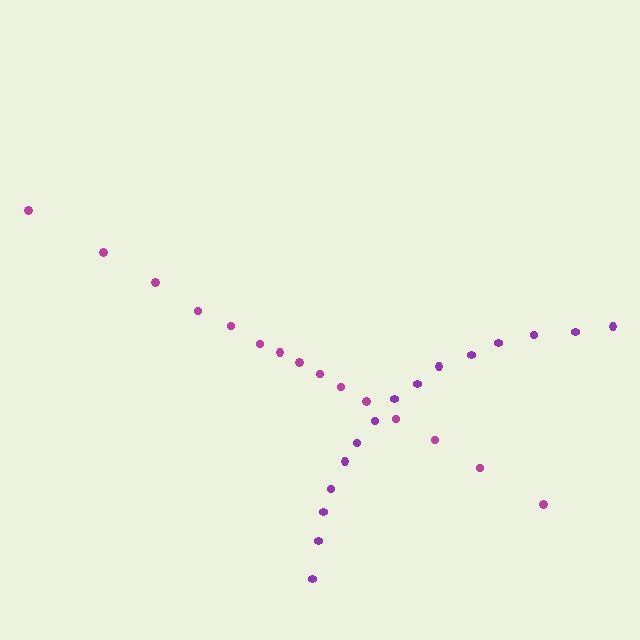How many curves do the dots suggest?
There are 2 distinct paths.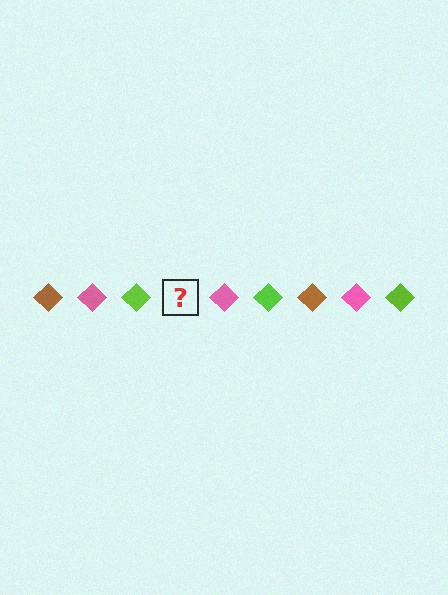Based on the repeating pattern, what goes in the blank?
The blank should be a brown diamond.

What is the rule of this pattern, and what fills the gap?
The rule is that the pattern cycles through brown, pink, lime diamonds. The gap should be filled with a brown diamond.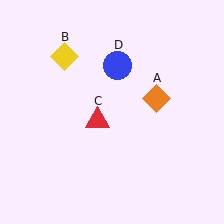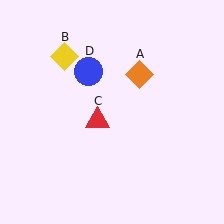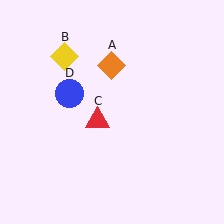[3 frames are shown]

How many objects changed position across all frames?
2 objects changed position: orange diamond (object A), blue circle (object D).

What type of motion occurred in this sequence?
The orange diamond (object A), blue circle (object D) rotated counterclockwise around the center of the scene.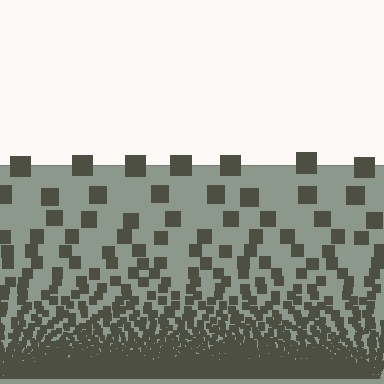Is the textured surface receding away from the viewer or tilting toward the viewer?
The surface appears to tilt toward the viewer. Texture elements get larger and sparser toward the top.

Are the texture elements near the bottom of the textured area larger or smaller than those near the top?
Smaller. The gradient is inverted — elements near the bottom are smaller and denser.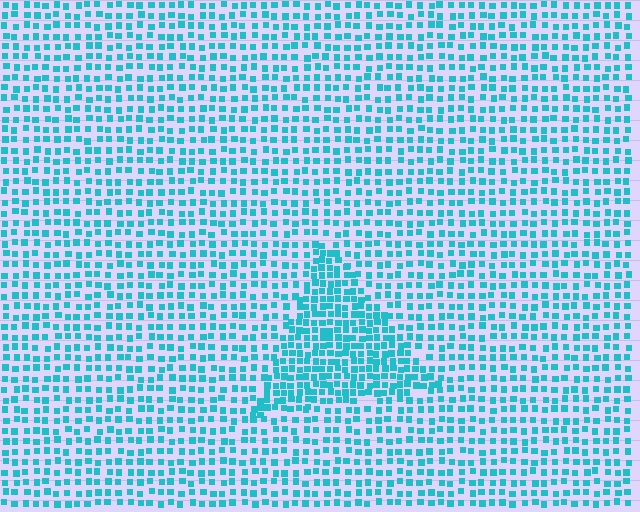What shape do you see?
I see a triangle.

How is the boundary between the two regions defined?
The boundary is defined by a change in element density (approximately 1.8x ratio). All elements are the same color, size, and shape.